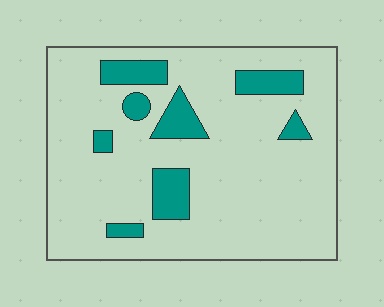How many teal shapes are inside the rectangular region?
8.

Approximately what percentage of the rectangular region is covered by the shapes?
Approximately 15%.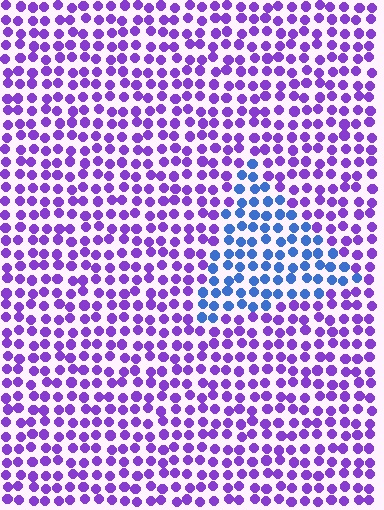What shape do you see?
I see a triangle.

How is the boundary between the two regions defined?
The boundary is defined purely by a slight shift in hue (about 52 degrees). Spacing, size, and orientation are identical on both sides.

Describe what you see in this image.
The image is filled with small purple elements in a uniform arrangement. A triangle-shaped region is visible where the elements are tinted to a slightly different hue, forming a subtle color boundary.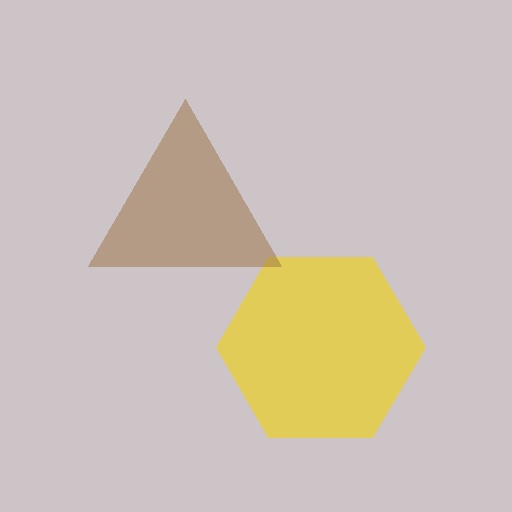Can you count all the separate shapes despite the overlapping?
Yes, there are 2 separate shapes.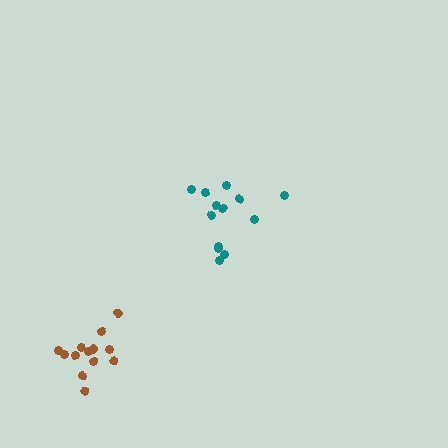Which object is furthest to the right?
The teal cluster is rightmost.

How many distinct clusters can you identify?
There are 2 distinct clusters.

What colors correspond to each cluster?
The clusters are colored: teal, brown.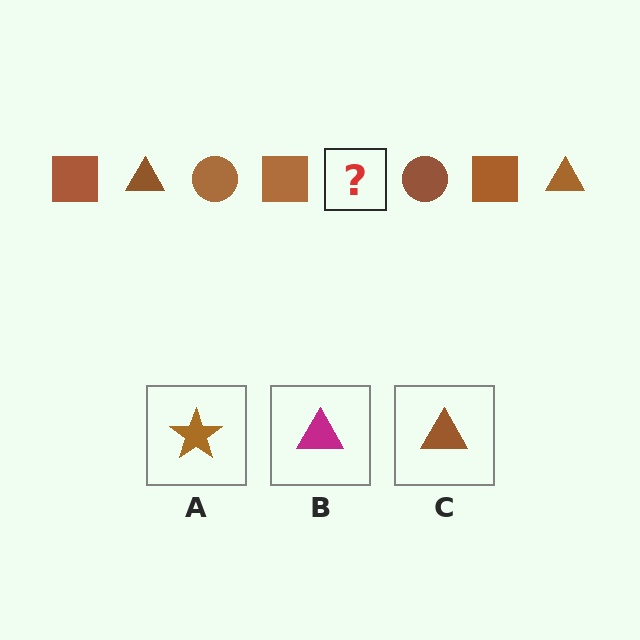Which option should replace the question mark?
Option C.